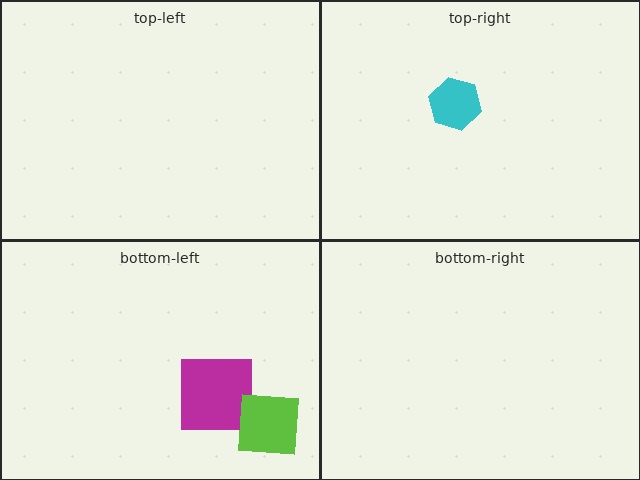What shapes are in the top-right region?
The cyan hexagon.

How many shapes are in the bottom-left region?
2.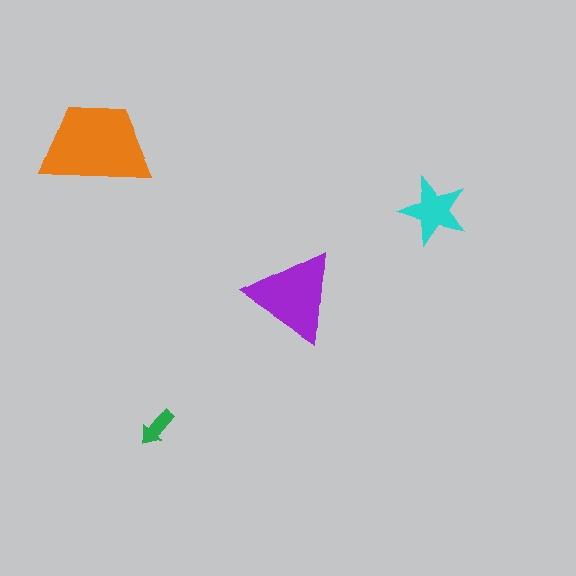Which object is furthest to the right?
The cyan star is rightmost.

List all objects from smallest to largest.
The green arrow, the cyan star, the purple triangle, the orange trapezoid.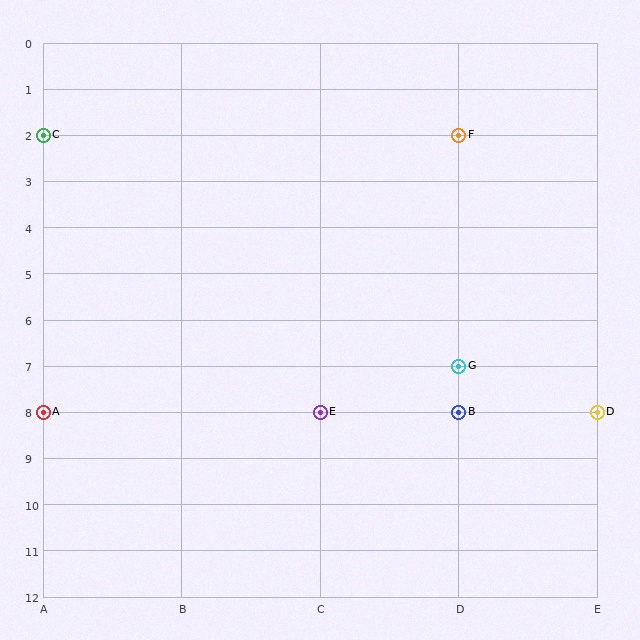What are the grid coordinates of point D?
Point D is at grid coordinates (E, 8).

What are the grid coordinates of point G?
Point G is at grid coordinates (D, 7).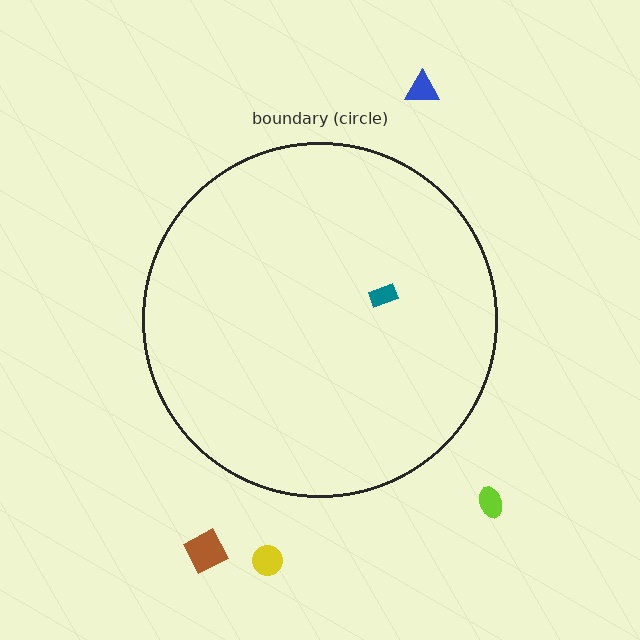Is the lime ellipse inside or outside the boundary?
Outside.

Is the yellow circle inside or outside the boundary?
Outside.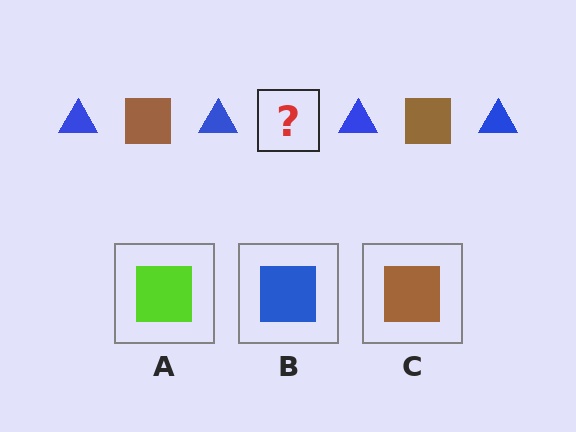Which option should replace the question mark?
Option C.